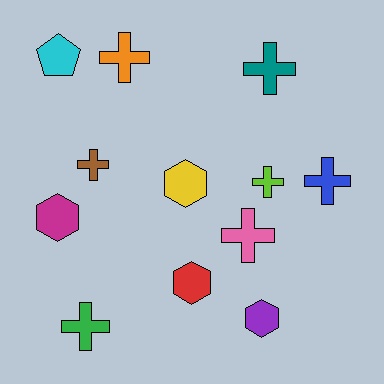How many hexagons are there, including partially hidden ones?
There are 4 hexagons.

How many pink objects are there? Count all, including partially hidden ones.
There is 1 pink object.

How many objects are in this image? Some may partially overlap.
There are 12 objects.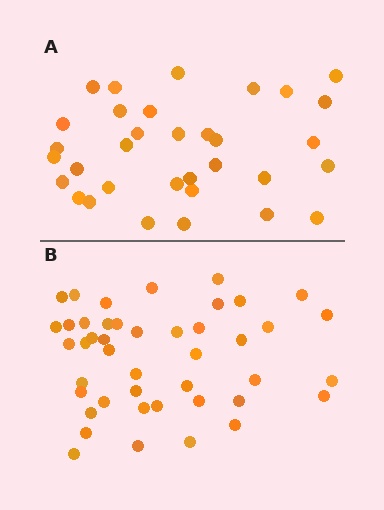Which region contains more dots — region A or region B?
Region B (the bottom region) has more dots.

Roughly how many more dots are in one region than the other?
Region B has roughly 12 or so more dots than region A.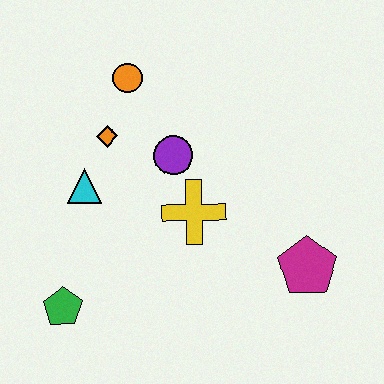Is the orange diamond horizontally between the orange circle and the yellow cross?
No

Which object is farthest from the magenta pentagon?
The orange circle is farthest from the magenta pentagon.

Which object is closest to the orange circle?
The orange diamond is closest to the orange circle.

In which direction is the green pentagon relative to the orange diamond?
The green pentagon is below the orange diamond.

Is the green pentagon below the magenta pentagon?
Yes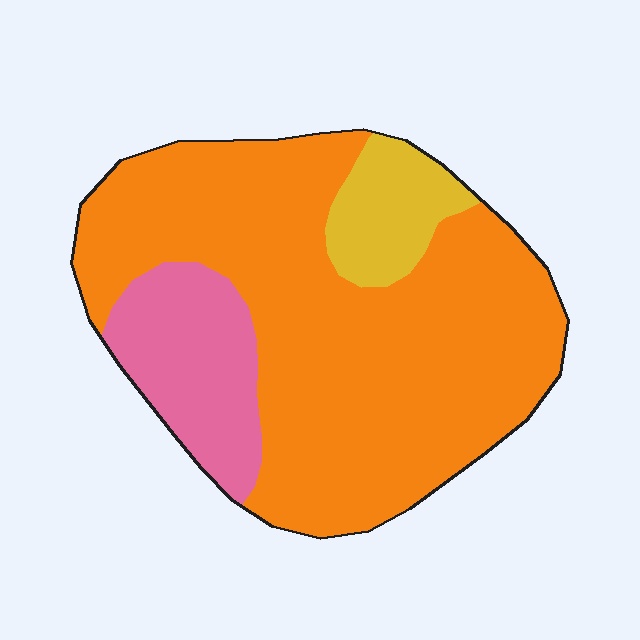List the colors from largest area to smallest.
From largest to smallest: orange, pink, yellow.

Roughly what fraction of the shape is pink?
Pink covers around 15% of the shape.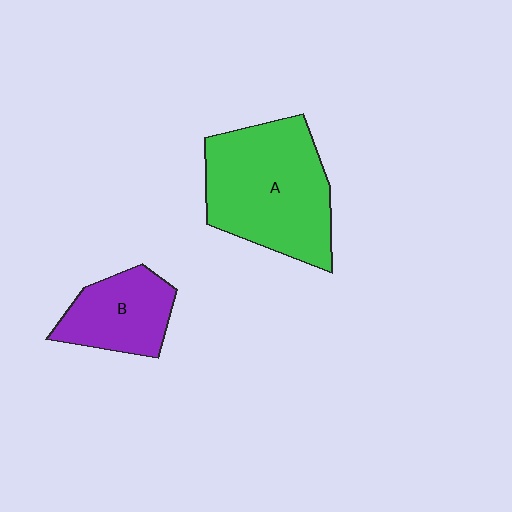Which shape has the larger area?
Shape A (green).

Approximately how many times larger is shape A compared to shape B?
Approximately 1.9 times.